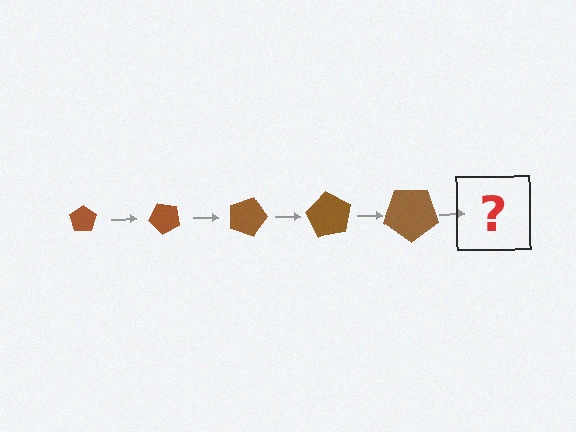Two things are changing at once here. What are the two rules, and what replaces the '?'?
The two rules are that the pentagon grows larger each step and it rotates 45 degrees each step. The '?' should be a pentagon, larger than the previous one and rotated 225 degrees from the start.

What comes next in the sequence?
The next element should be a pentagon, larger than the previous one and rotated 225 degrees from the start.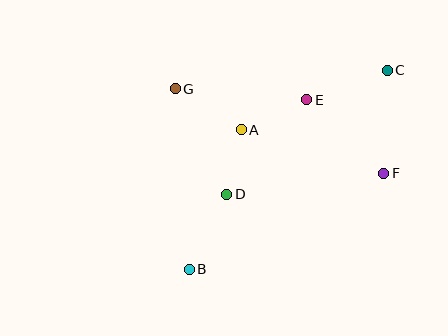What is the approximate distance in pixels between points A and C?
The distance between A and C is approximately 158 pixels.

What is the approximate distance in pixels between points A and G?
The distance between A and G is approximately 78 pixels.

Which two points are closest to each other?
Points A and D are closest to each other.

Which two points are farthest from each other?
Points B and C are farthest from each other.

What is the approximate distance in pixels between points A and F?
The distance between A and F is approximately 149 pixels.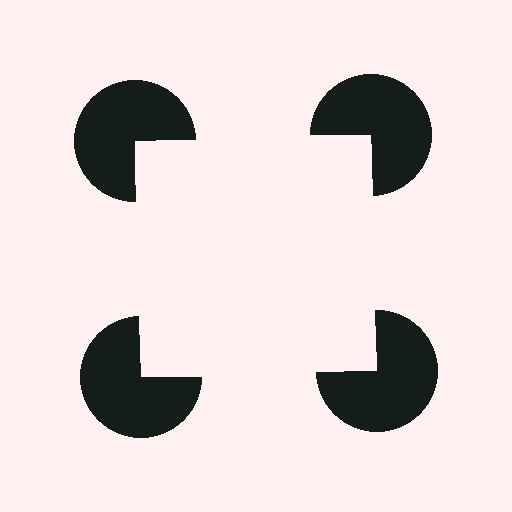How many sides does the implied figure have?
4 sides.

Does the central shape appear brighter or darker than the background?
It typically appears slightly brighter than the background, even though no actual brightness change is drawn.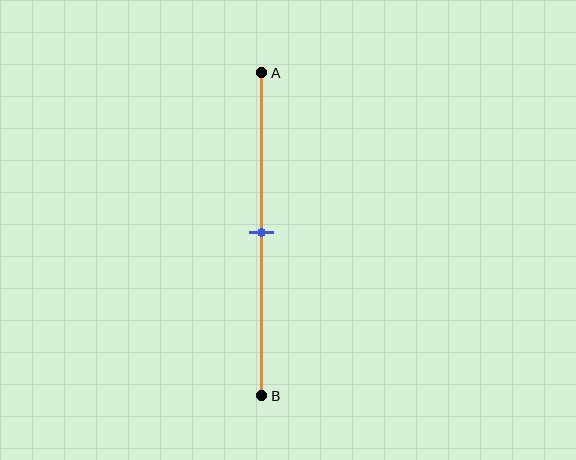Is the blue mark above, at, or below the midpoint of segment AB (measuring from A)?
The blue mark is approximately at the midpoint of segment AB.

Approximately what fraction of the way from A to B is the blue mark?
The blue mark is approximately 50% of the way from A to B.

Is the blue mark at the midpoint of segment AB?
Yes, the mark is approximately at the midpoint.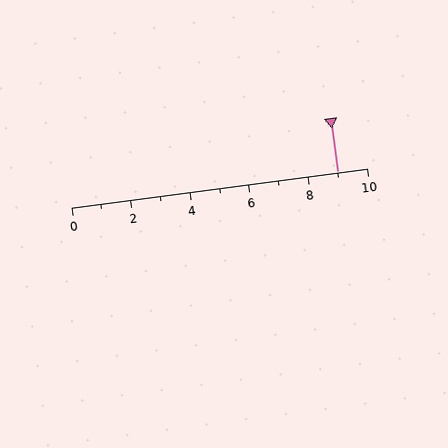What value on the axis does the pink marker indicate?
The marker indicates approximately 9.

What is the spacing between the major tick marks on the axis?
The major ticks are spaced 2 apart.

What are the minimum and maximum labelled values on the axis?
The axis runs from 0 to 10.